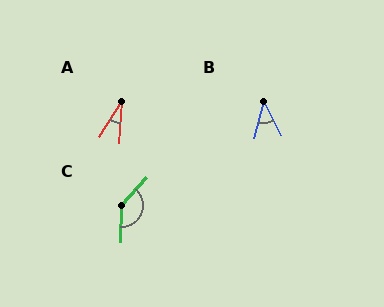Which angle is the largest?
C, at approximately 139 degrees.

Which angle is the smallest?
A, at approximately 29 degrees.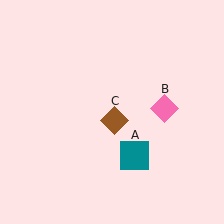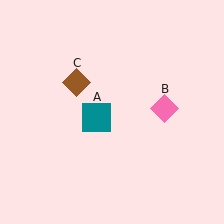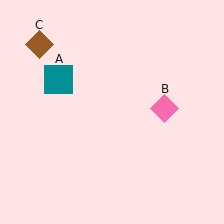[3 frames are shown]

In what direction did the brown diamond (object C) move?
The brown diamond (object C) moved up and to the left.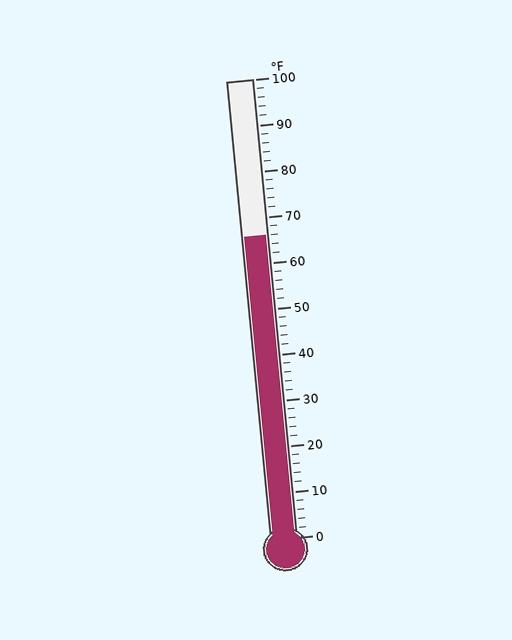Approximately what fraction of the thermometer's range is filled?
The thermometer is filled to approximately 65% of its range.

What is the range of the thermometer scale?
The thermometer scale ranges from 0°F to 100°F.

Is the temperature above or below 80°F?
The temperature is below 80°F.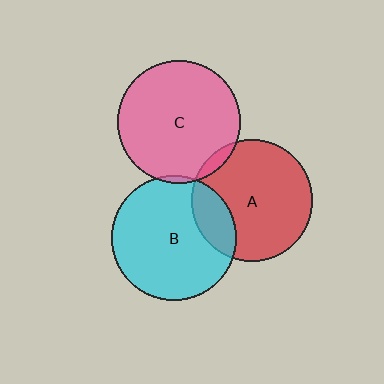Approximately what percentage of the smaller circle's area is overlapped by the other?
Approximately 20%.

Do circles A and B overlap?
Yes.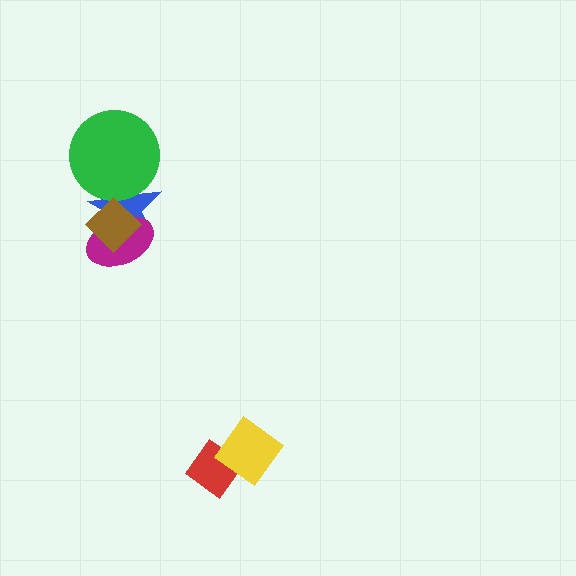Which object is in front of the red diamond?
The yellow diamond is in front of the red diamond.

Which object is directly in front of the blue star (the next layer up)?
The magenta ellipse is directly in front of the blue star.